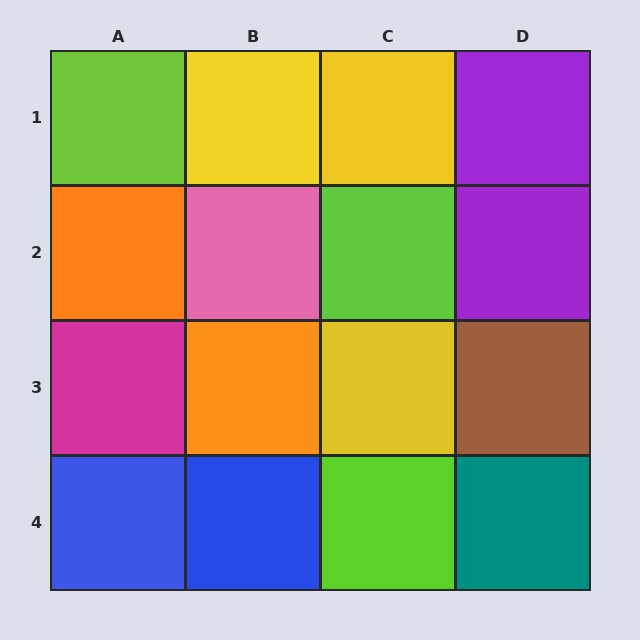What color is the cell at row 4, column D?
Teal.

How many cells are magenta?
1 cell is magenta.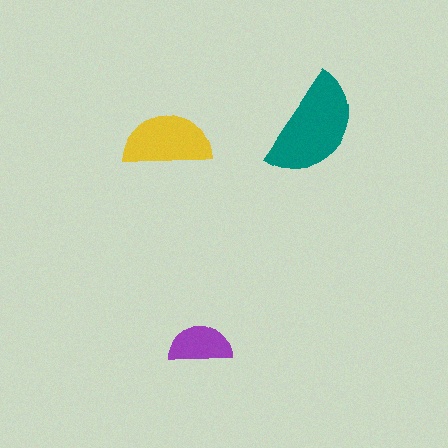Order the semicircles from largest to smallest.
the teal one, the yellow one, the purple one.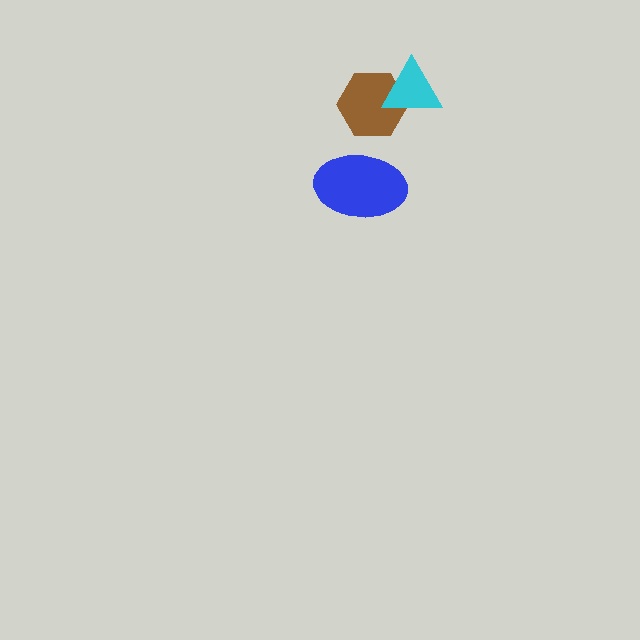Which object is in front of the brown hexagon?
The cyan triangle is in front of the brown hexagon.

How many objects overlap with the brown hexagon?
1 object overlaps with the brown hexagon.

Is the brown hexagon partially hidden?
Yes, it is partially covered by another shape.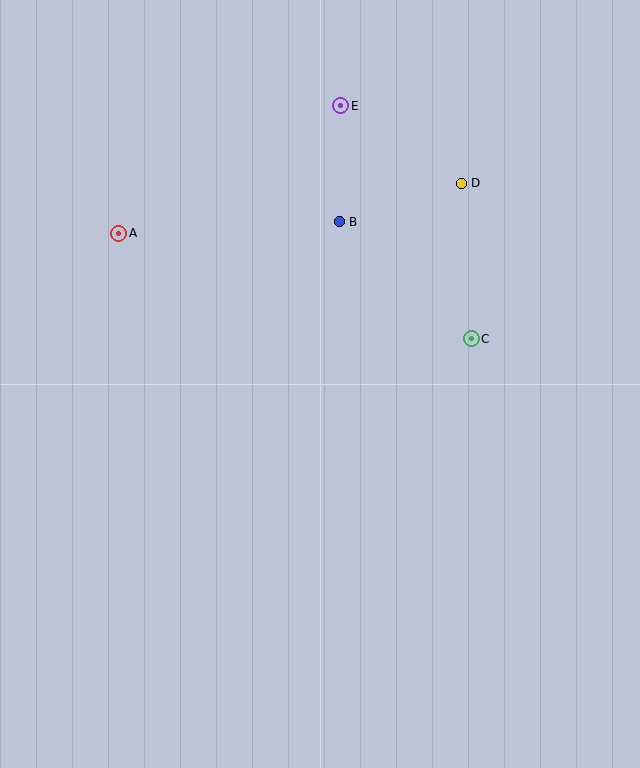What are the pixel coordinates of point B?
Point B is at (339, 222).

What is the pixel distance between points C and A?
The distance between C and A is 368 pixels.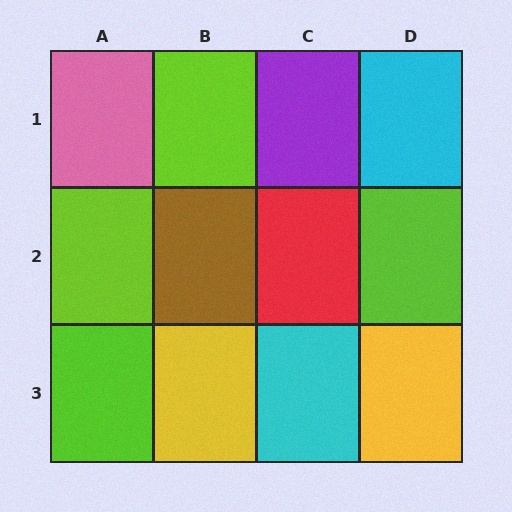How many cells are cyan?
2 cells are cyan.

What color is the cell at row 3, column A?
Lime.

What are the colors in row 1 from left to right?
Pink, lime, purple, cyan.